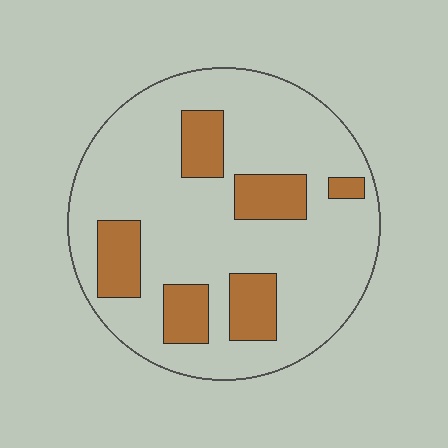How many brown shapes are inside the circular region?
6.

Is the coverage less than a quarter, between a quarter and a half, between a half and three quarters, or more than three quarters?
Less than a quarter.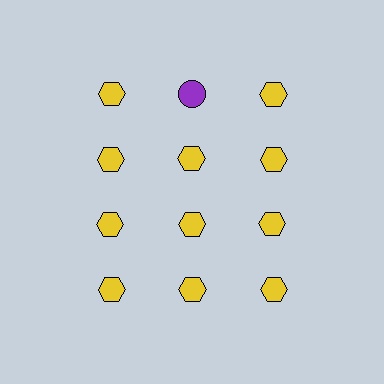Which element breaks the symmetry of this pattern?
The purple circle in the top row, second from left column breaks the symmetry. All other shapes are yellow hexagons.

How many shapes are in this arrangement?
There are 12 shapes arranged in a grid pattern.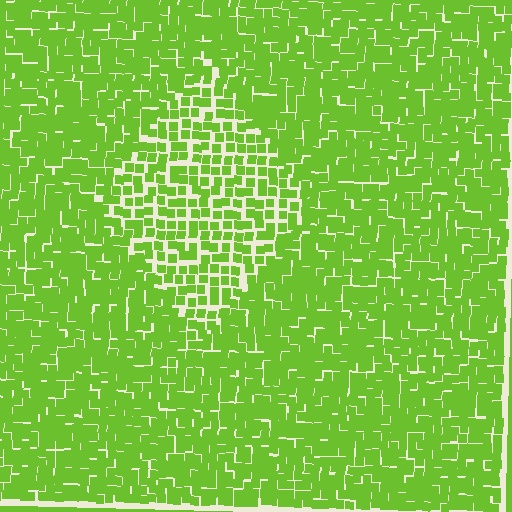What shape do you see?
I see a diamond.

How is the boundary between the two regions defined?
The boundary is defined by a change in element density (approximately 1.7x ratio). All elements are the same color, size, and shape.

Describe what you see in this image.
The image contains small lime elements arranged at two different densities. A diamond-shaped region is visible where the elements are less densely packed than the surrounding area.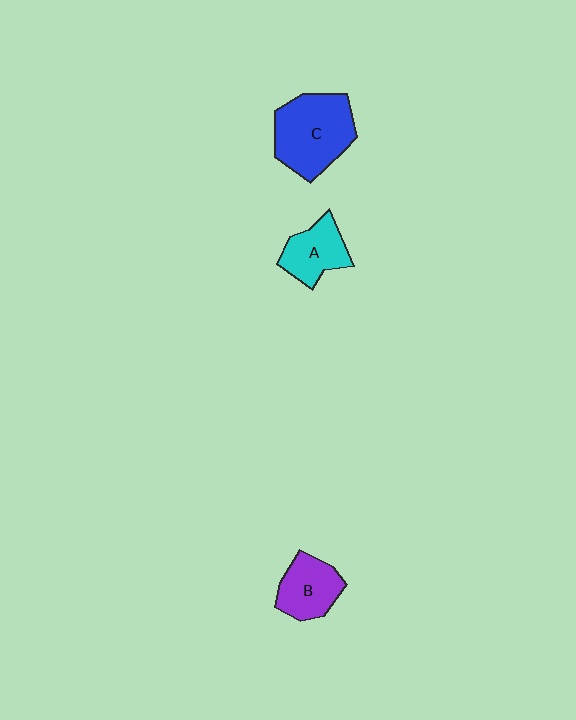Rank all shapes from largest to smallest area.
From largest to smallest: C (blue), B (purple), A (cyan).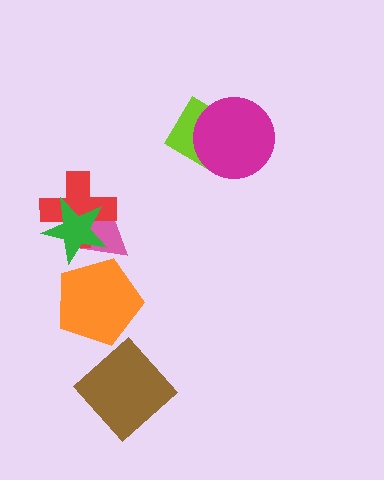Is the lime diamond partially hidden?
Yes, it is partially covered by another shape.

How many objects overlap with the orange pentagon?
1 object overlaps with the orange pentagon.